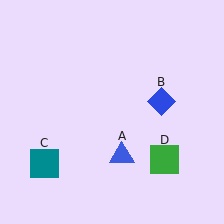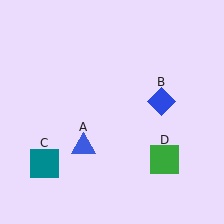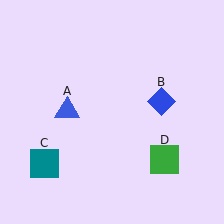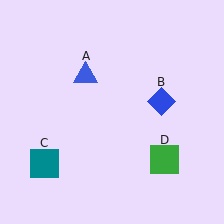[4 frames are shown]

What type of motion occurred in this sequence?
The blue triangle (object A) rotated clockwise around the center of the scene.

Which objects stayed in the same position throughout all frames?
Blue diamond (object B) and teal square (object C) and green square (object D) remained stationary.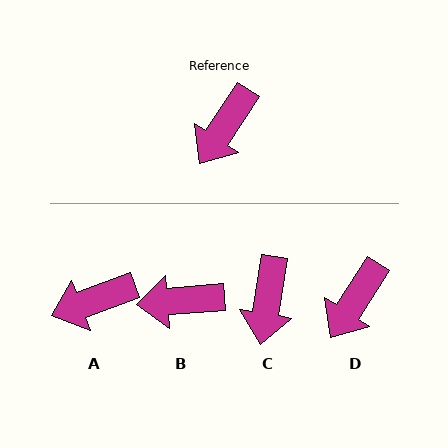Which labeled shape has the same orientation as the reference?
D.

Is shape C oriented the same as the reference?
No, it is off by about 24 degrees.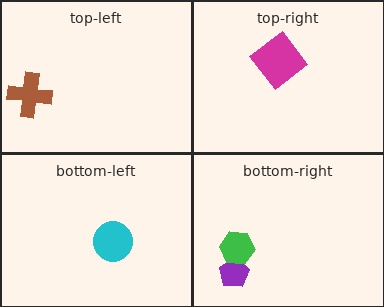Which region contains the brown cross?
The top-left region.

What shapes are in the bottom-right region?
The purple pentagon, the green hexagon.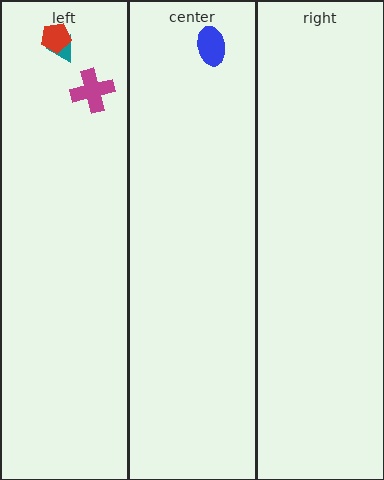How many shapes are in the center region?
1.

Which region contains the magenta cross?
The left region.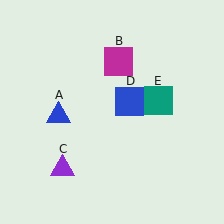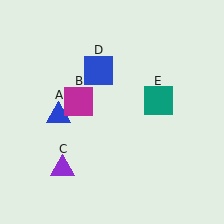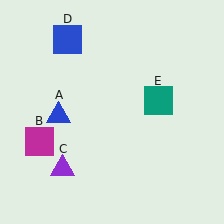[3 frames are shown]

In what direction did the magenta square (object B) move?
The magenta square (object B) moved down and to the left.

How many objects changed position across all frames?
2 objects changed position: magenta square (object B), blue square (object D).